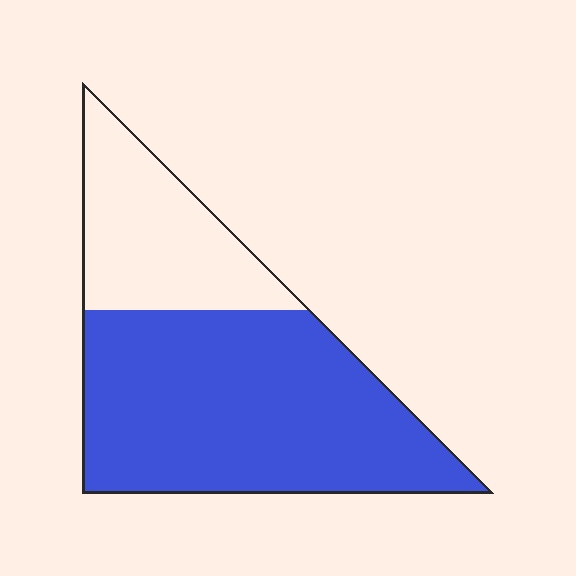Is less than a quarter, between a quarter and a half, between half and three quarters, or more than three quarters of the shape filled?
Between half and three quarters.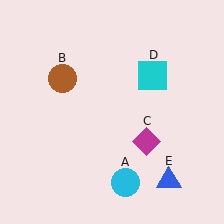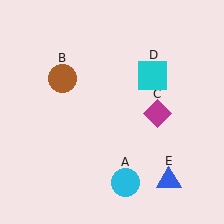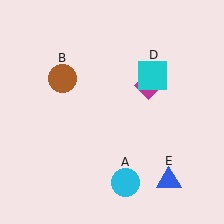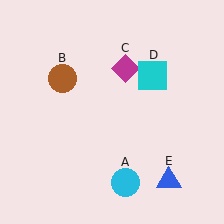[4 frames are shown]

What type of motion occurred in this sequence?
The magenta diamond (object C) rotated counterclockwise around the center of the scene.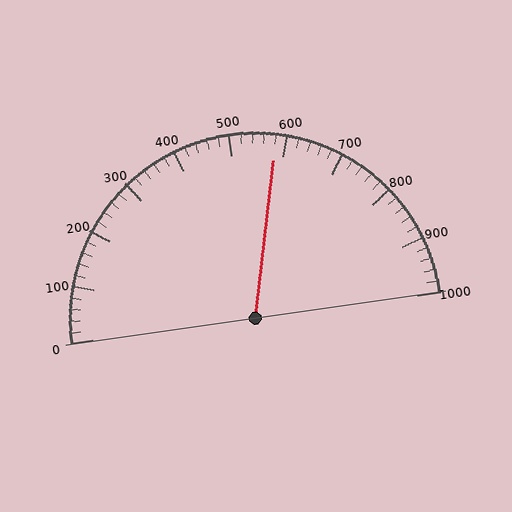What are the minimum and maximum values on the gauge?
The gauge ranges from 0 to 1000.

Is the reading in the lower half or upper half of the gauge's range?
The reading is in the upper half of the range (0 to 1000).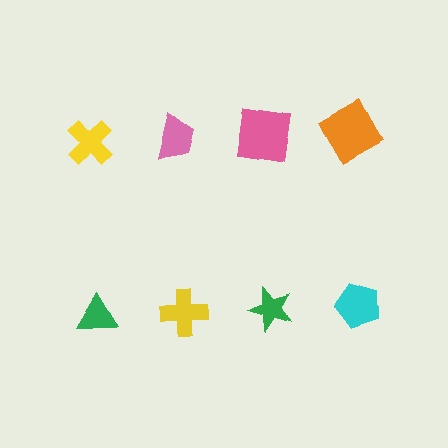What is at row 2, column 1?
A green triangle.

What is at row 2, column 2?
A yellow cross.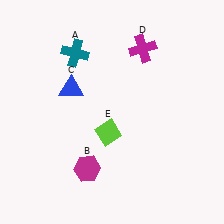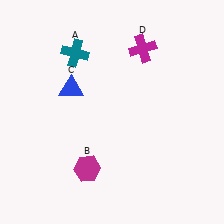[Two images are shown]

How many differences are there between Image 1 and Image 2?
There is 1 difference between the two images.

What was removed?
The lime diamond (E) was removed in Image 2.